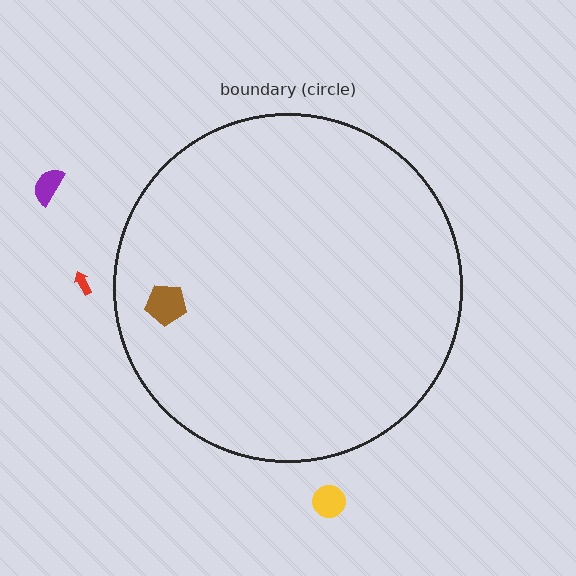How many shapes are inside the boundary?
1 inside, 3 outside.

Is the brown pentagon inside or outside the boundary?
Inside.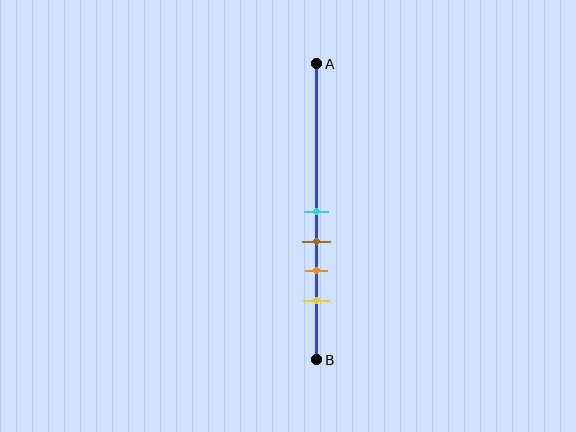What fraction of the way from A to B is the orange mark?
The orange mark is approximately 70% (0.7) of the way from A to B.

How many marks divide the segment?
There are 4 marks dividing the segment.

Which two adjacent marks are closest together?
The cyan and brown marks are the closest adjacent pair.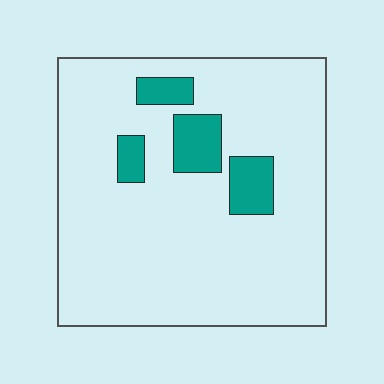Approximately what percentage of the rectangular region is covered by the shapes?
Approximately 10%.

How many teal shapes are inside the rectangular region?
4.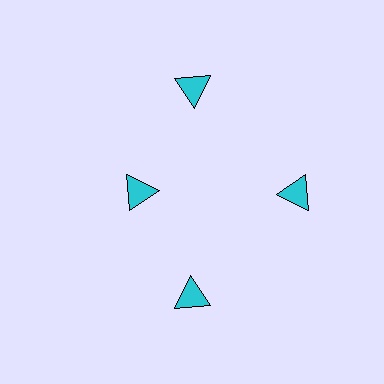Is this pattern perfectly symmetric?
No. The 4 cyan triangles are arranged in a ring, but one element near the 9 o'clock position is pulled inward toward the center, breaking the 4-fold rotational symmetry.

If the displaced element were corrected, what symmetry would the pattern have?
It would have 4-fold rotational symmetry — the pattern would map onto itself every 90 degrees.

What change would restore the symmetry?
The symmetry would be restored by moving it outward, back onto the ring so that all 4 triangles sit at equal angles and equal distance from the center.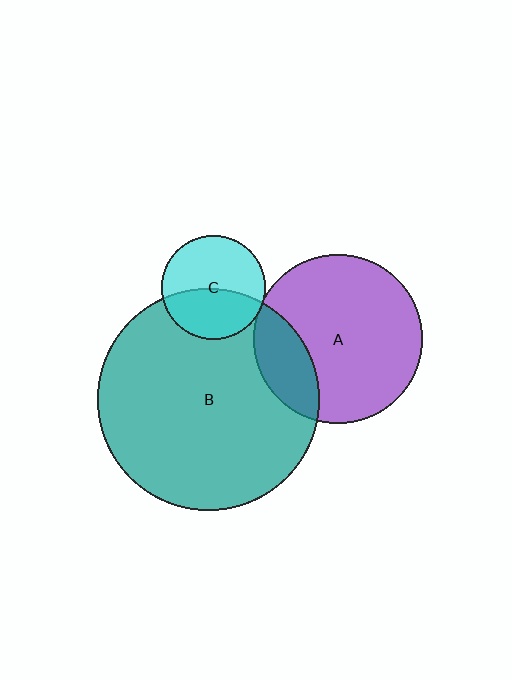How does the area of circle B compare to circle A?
Approximately 1.7 times.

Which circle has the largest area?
Circle B (teal).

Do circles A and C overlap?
Yes.